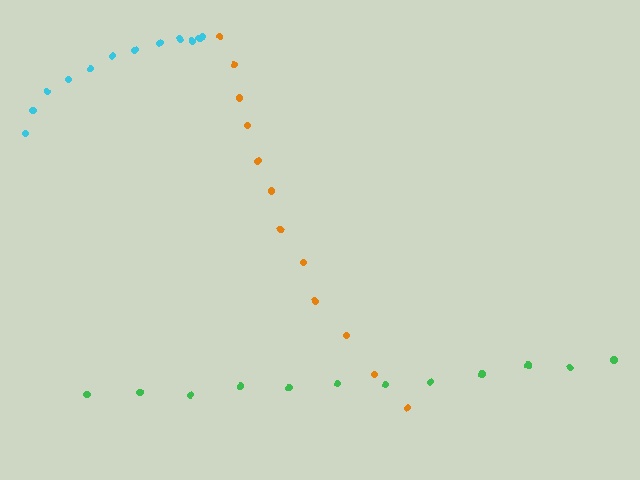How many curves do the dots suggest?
There are 3 distinct paths.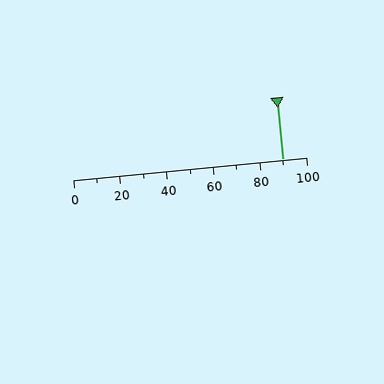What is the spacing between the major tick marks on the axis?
The major ticks are spaced 20 apart.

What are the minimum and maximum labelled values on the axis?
The axis runs from 0 to 100.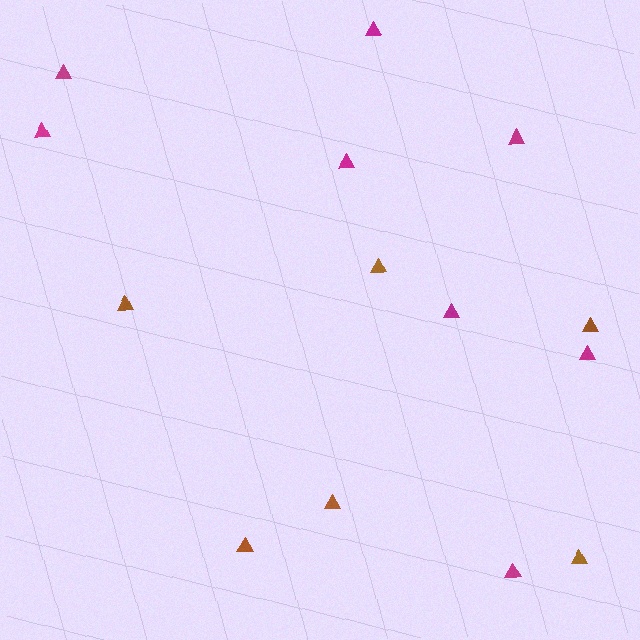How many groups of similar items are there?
There are 2 groups: one group of brown triangles (6) and one group of magenta triangles (8).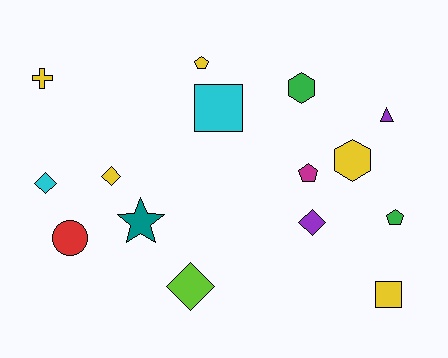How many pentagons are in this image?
There are 3 pentagons.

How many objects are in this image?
There are 15 objects.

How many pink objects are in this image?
There are no pink objects.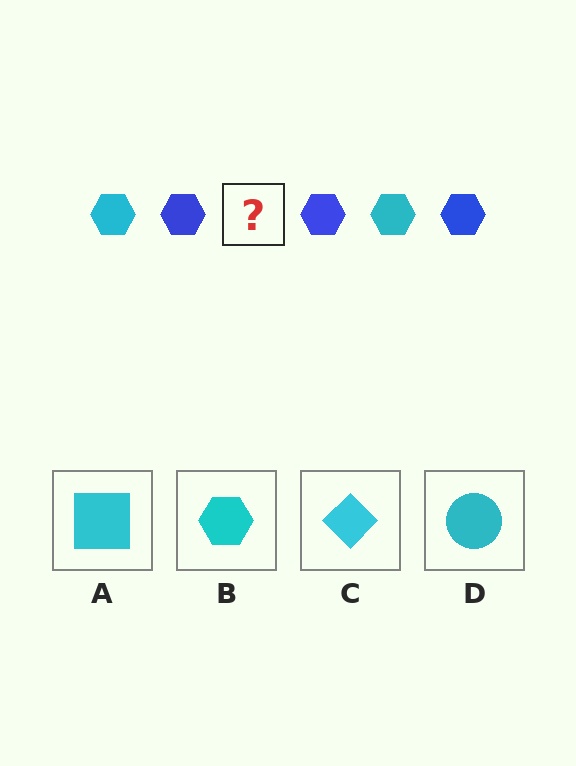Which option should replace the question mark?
Option B.